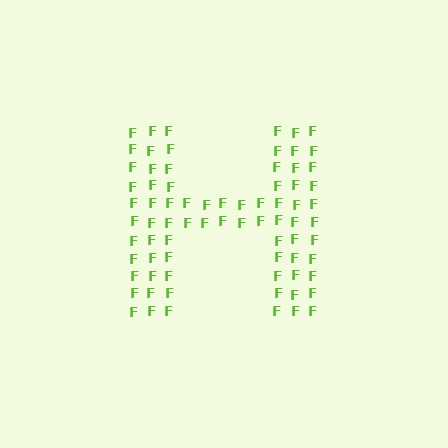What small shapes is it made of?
It is made of small letter F's.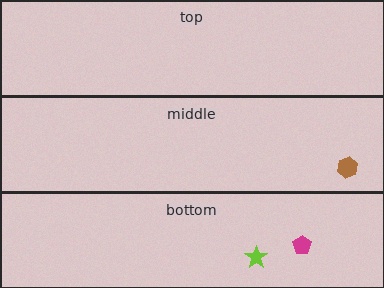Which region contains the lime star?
The bottom region.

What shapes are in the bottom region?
The lime star, the magenta pentagon.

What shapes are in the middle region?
The brown hexagon.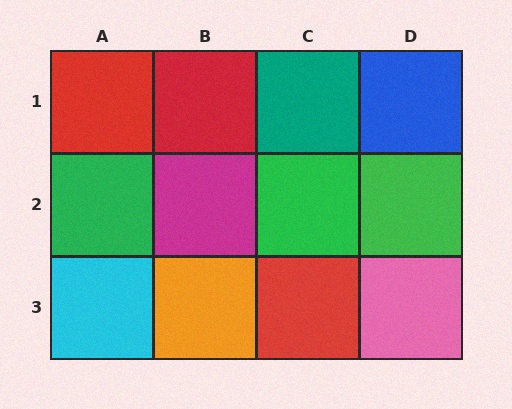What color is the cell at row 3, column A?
Cyan.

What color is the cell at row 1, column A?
Red.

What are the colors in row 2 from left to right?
Green, magenta, green, green.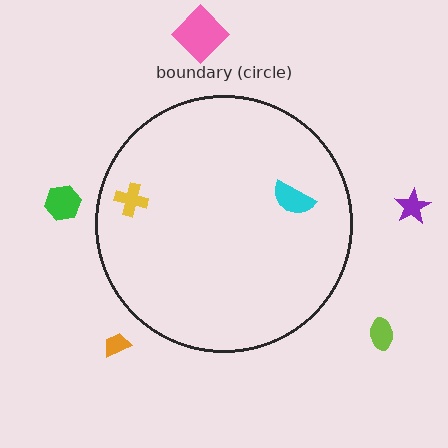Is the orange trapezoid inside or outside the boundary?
Outside.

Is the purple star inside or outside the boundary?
Outside.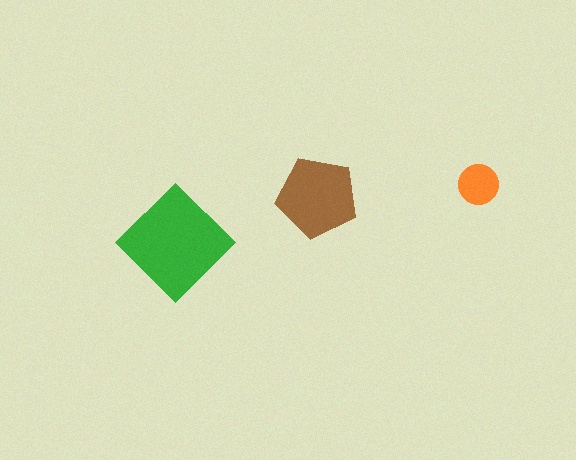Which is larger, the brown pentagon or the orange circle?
The brown pentagon.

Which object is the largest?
The green diamond.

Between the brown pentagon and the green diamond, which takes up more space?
The green diamond.